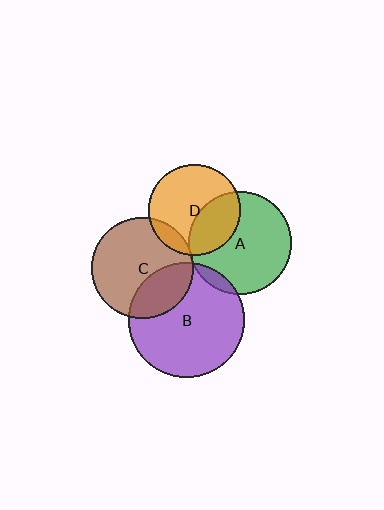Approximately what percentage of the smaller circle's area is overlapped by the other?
Approximately 5%.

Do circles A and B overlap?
Yes.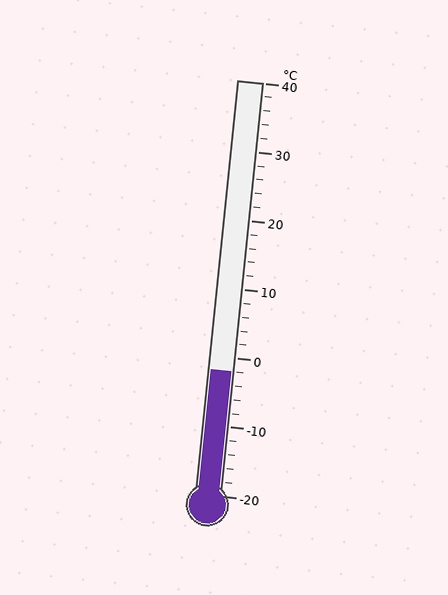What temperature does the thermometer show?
The thermometer shows approximately -2°C.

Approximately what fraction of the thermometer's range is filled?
The thermometer is filled to approximately 30% of its range.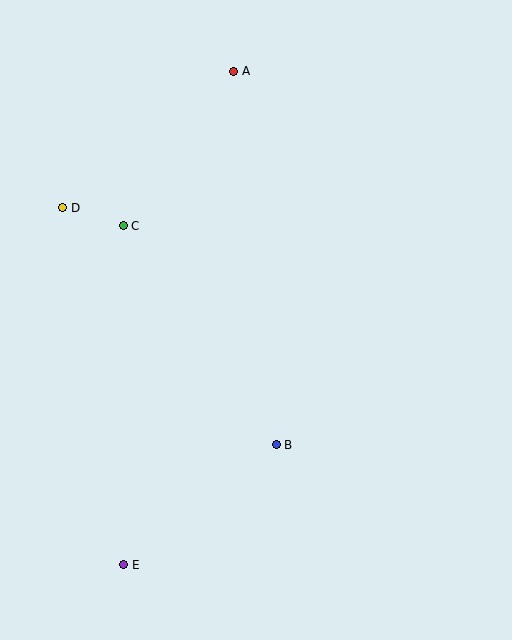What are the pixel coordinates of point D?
Point D is at (63, 208).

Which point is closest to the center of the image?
Point B at (276, 445) is closest to the center.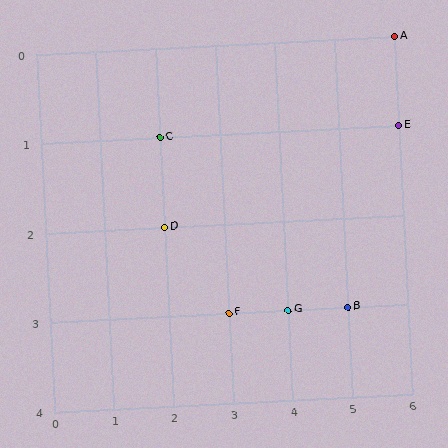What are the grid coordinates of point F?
Point F is at grid coordinates (3, 3).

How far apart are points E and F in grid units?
Points E and F are 3 columns and 2 rows apart (about 3.6 grid units diagonally).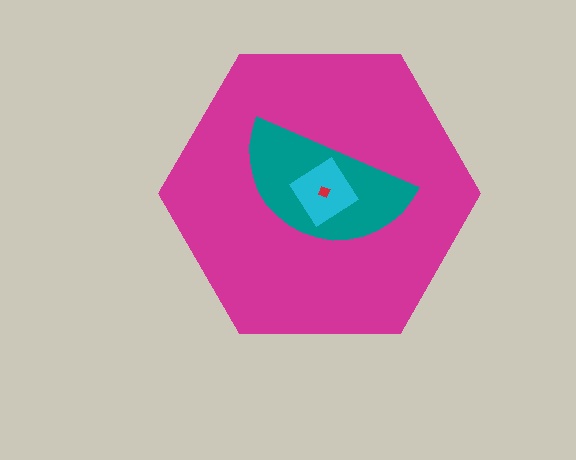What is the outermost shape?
The magenta hexagon.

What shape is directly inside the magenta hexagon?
The teal semicircle.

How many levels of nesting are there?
4.